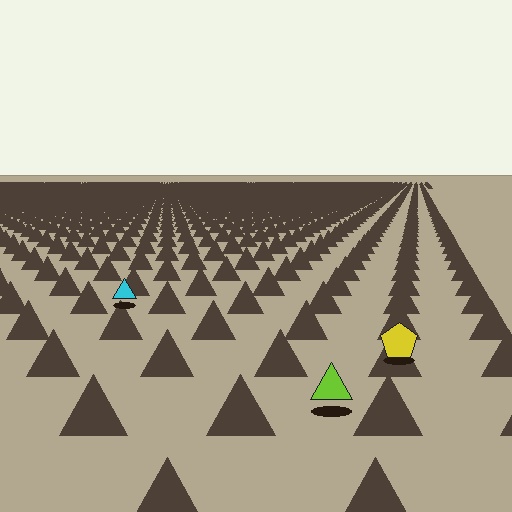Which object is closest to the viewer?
The lime triangle is closest. The texture marks near it are larger and more spread out.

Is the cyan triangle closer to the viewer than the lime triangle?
No. The lime triangle is closer — you can tell from the texture gradient: the ground texture is coarser near it.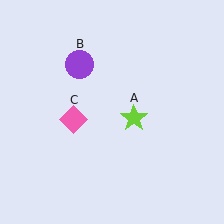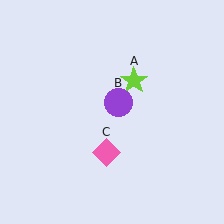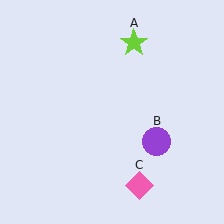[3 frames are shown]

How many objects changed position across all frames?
3 objects changed position: lime star (object A), purple circle (object B), pink diamond (object C).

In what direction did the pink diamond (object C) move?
The pink diamond (object C) moved down and to the right.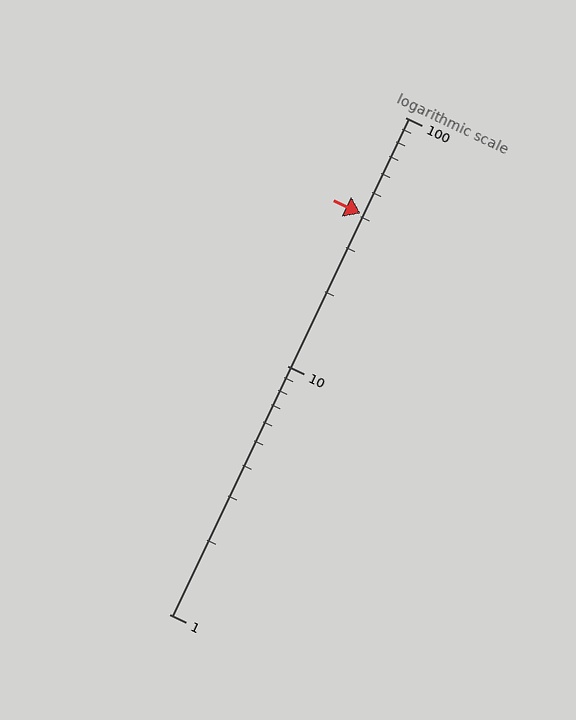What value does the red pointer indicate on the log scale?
The pointer indicates approximately 41.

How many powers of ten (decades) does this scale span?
The scale spans 2 decades, from 1 to 100.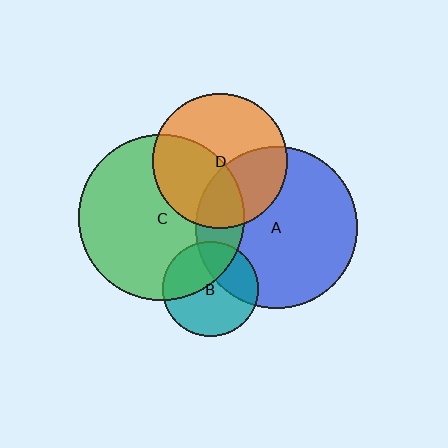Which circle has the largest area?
Circle C (green).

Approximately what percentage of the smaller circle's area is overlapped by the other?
Approximately 40%.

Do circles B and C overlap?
Yes.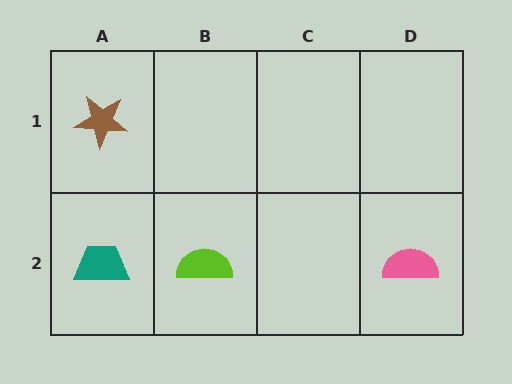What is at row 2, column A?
A teal trapezoid.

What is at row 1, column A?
A brown star.